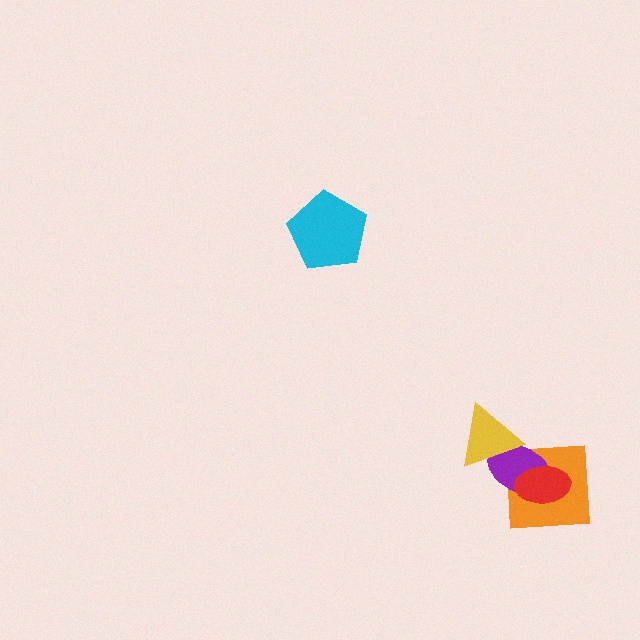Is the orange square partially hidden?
Yes, it is partially covered by another shape.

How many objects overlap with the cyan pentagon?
0 objects overlap with the cyan pentagon.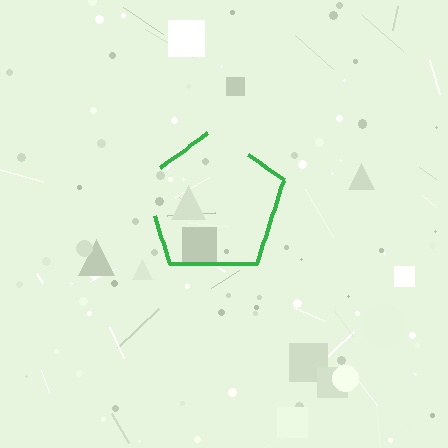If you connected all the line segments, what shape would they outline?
They would outline a pentagon.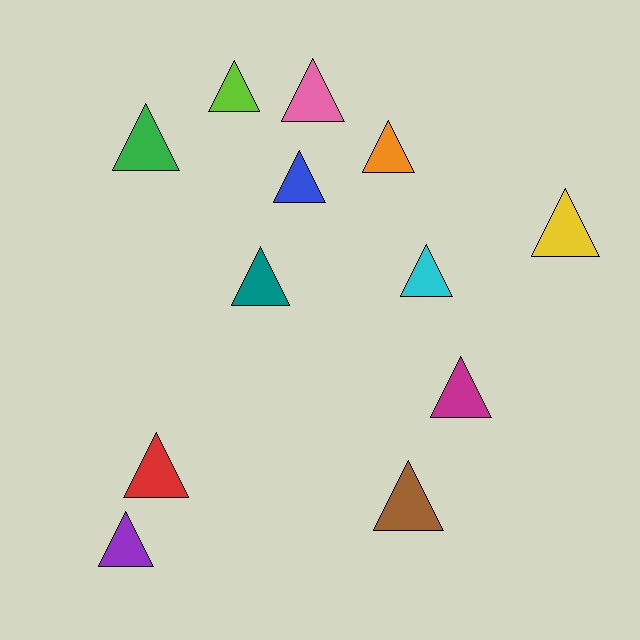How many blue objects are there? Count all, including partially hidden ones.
There is 1 blue object.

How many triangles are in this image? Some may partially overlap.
There are 12 triangles.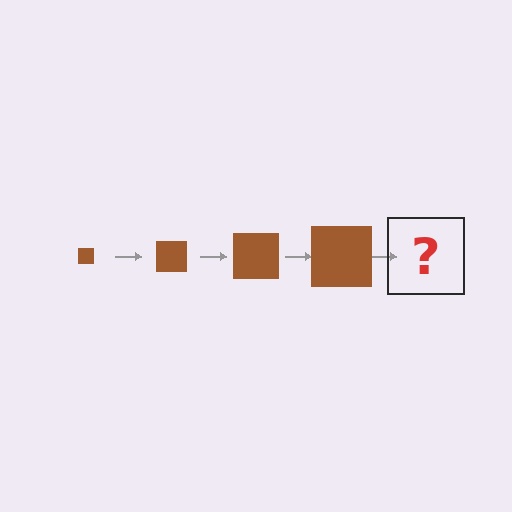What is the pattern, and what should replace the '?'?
The pattern is that the square gets progressively larger each step. The '?' should be a brown square, larger than the previous one.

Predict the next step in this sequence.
The next step is a brown square, larger than the previous one.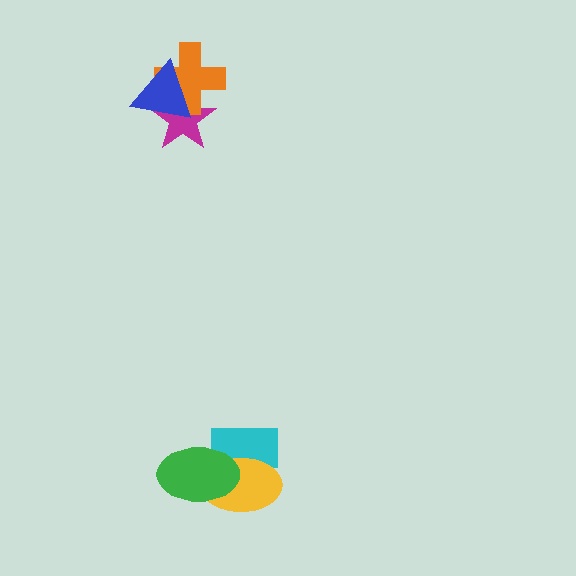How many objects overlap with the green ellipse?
2 objects overlap with the green ellipse.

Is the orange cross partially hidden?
Yes, it is partially covered by another shape.